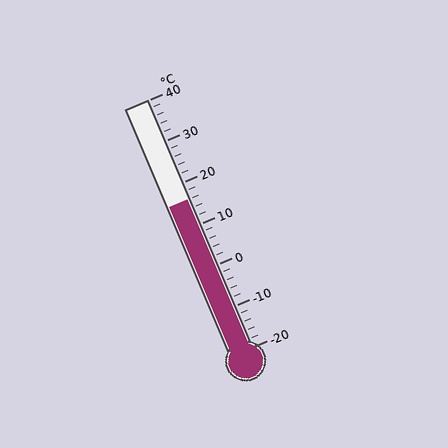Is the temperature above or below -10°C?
The temperature is above -10°C.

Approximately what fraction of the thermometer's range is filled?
The thermometer is filled to approximately 60% of its range.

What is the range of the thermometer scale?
The thermometer scale ranges from -20°C to 40°C.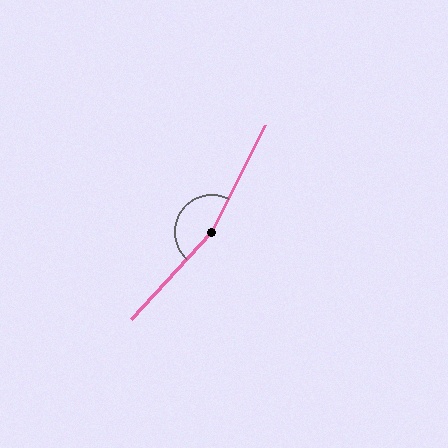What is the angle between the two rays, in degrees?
Approximately 164 degrees.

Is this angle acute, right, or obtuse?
It is obtuse.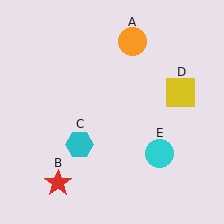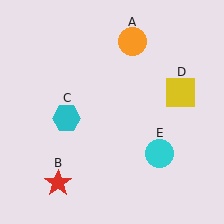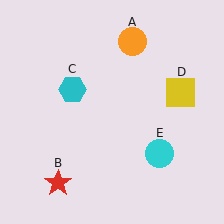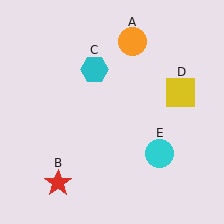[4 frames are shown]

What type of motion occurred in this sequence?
The cyan hexagon (object C) rotated clockwise around the center of the scene.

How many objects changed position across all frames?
1 object changed position: cyan hexagon (object C).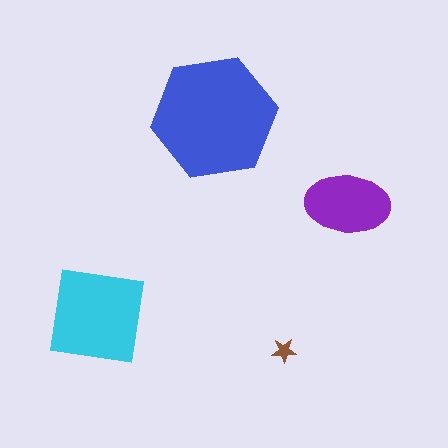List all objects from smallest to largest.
The brown star, the purple ellipse, the cyan square, the blue hexagon.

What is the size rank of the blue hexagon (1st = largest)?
1st.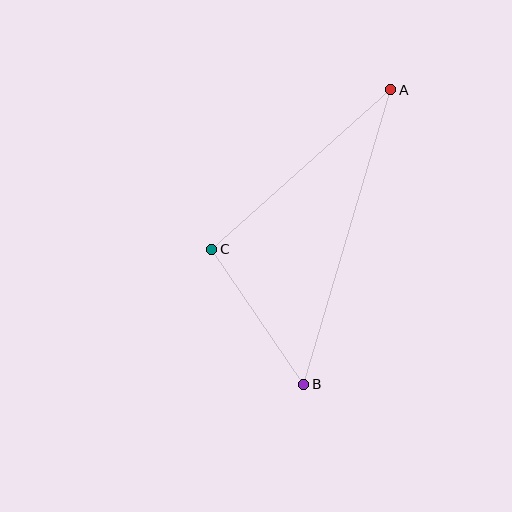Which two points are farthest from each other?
Points A and B are farthest from each other.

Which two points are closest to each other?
Points B and C are closest to each other.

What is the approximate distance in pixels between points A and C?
The distance between A and C is approximately 240 pixels.